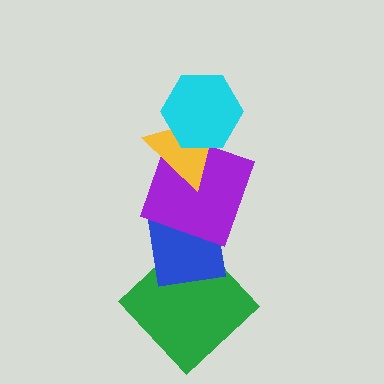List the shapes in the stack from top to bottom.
From top to bottom: the cyan hexagon, the yellow triangle, the purple square, the blue square, the green diamond.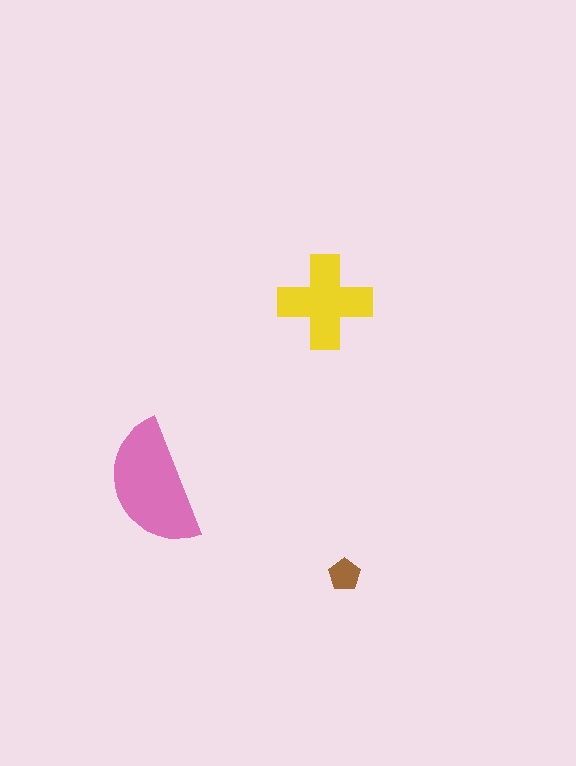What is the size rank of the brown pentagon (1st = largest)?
3rd.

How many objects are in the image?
There are 3 objects in the image.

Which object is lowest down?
The brown pentagon is bottommost.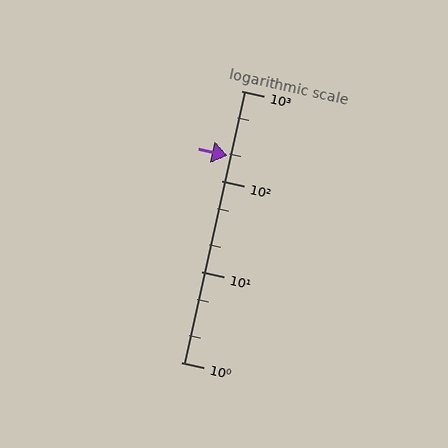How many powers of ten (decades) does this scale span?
The scale spans 3 decades, from 1 to 1000.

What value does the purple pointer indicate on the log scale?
The pointer indicates approximately 190.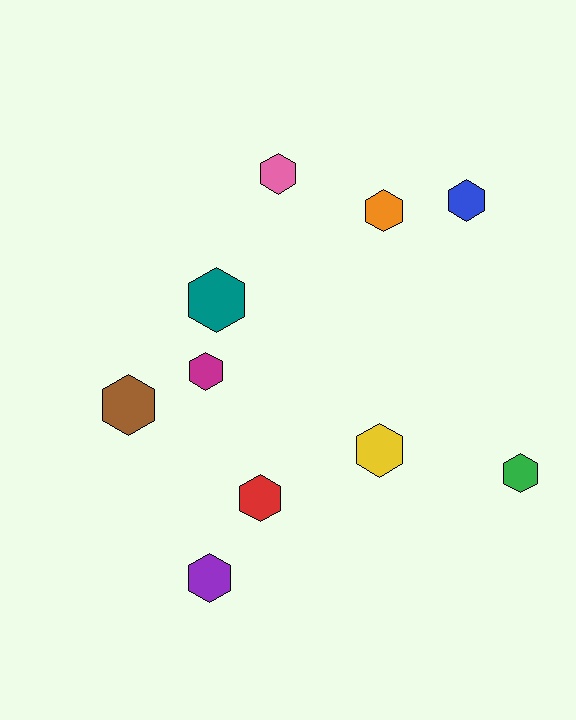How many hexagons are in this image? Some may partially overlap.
There are 10 hexagons.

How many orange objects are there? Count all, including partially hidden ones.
There is 1 orange object.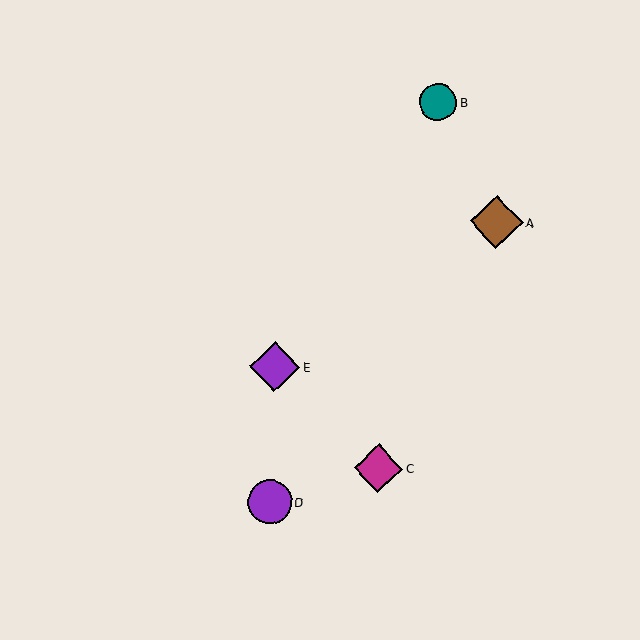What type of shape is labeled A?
Shape A is a brown diamond.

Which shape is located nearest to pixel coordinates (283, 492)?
The purple circle (labeled D) at (270, 502) is nearest to that location.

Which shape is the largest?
The brown diamond (labeled A) is the largest.